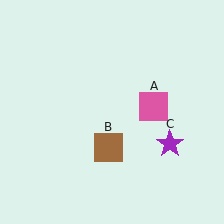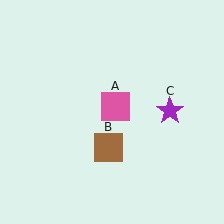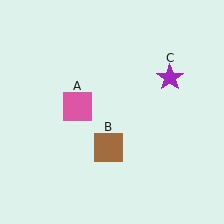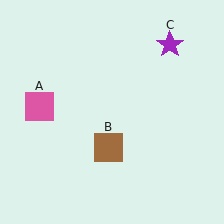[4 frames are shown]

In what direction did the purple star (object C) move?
The purple star (object C) moved up.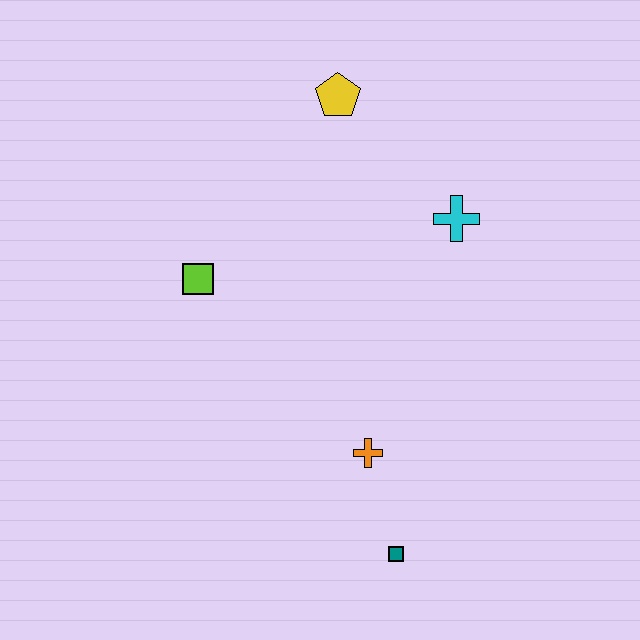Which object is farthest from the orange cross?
The yellow pentagon is farthest from the orange cross.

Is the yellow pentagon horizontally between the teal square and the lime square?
Yes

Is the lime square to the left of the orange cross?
Yes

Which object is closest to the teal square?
The orange cross is closest to the teal square.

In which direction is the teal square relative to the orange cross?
The teal square is below the orange cross.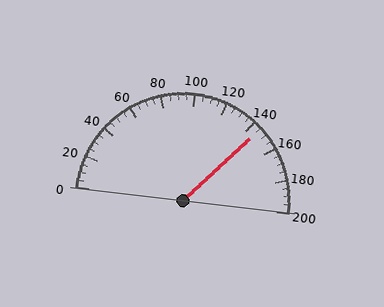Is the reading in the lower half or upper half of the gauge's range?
The reading is in the upper half of the range (0 to 200).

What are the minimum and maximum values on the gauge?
The gauge ranges from 0 to 200.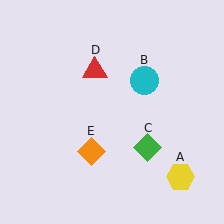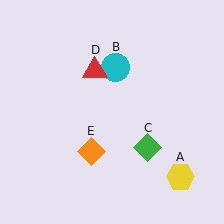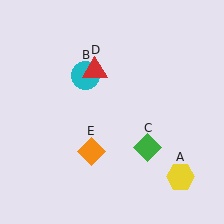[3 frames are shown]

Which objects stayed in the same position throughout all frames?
Yellow hexagon (object A) and green diamond (object C) and red triangle (object D) and orange diamond (object E) remained stationary.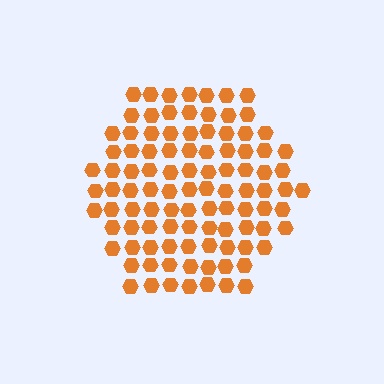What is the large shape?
The large shape is a hexagon.